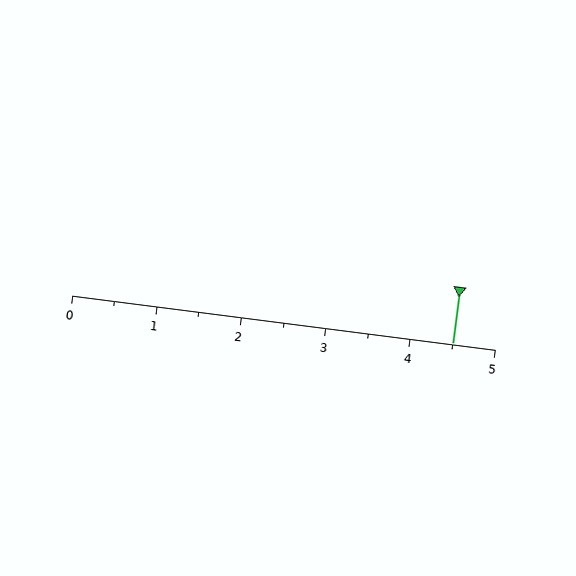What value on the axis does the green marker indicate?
The marker indicates approximately 4.5.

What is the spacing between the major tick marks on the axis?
The major ticks are spaced 1 apart.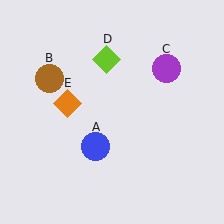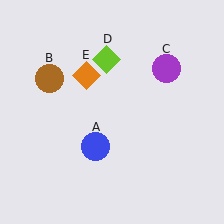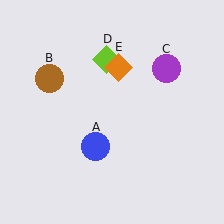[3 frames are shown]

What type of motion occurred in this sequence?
The orange diamond (object E) rotated clockwise around the center of the scene.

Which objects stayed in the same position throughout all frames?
Blue circle (object A) and brown circle (object B) and purple circle (object C) and lime diamond (object D) remained stationary.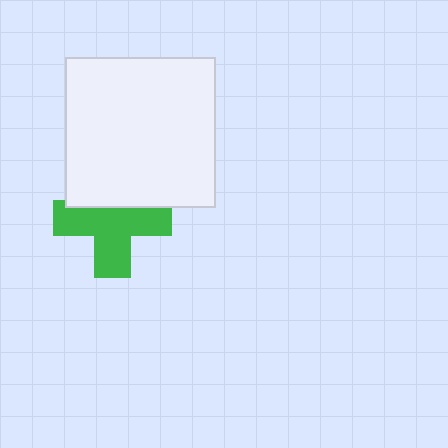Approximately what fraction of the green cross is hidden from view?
Roughly 32% of the green cross is hidden behind the white square.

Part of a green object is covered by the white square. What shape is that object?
It is a cross.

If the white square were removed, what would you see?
You would see the complete green cross.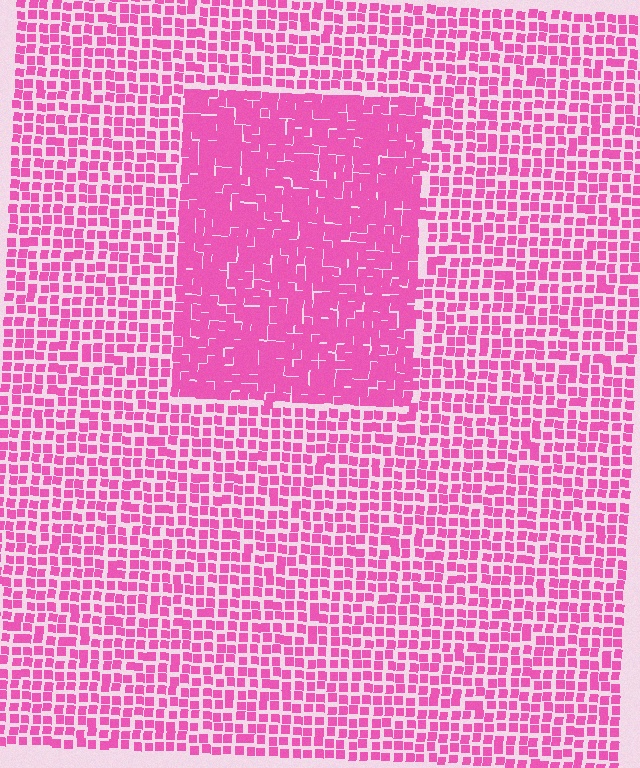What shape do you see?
I see a rectangle.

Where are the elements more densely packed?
The elements are more densely packed inside the rectangle boundary.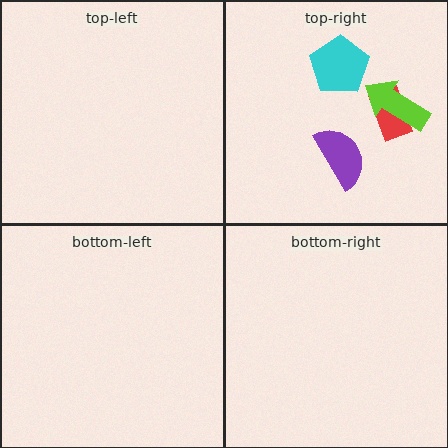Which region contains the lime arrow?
The top-right region.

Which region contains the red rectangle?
The top-right region.